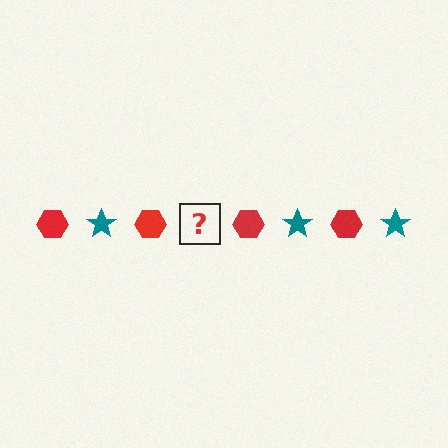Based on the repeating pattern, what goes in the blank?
The blank should be a teal star.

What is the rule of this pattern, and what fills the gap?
The rule is that the pattern alternates between red hexagon and teal star. The gap should be filled with a teal star.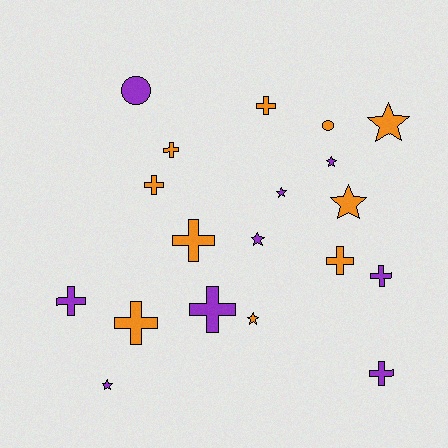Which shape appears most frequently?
Cross, with 10 objects.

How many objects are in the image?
There are 19 objects.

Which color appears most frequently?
Orange, with 10 objects.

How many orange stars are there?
There are 3 orange stars.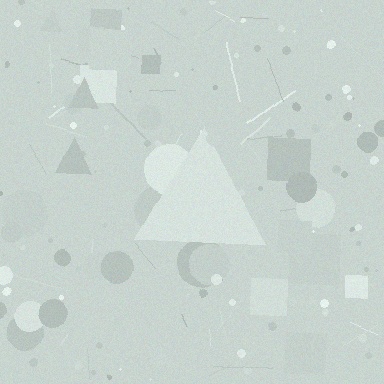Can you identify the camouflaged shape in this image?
The camouflaged shape is a triangle.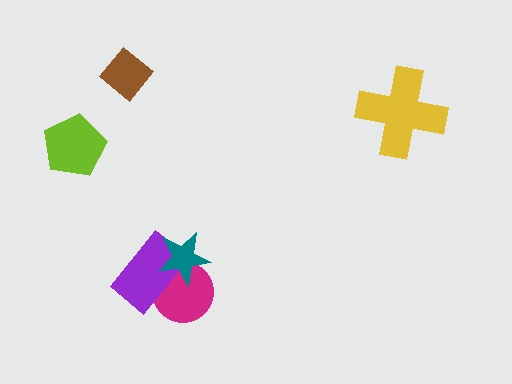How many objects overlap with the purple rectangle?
2 objects overlap with the purple rectangle.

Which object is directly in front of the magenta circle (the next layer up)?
The purple rectangle is directly in front of the magenta circle.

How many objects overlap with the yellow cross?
0 objects overlap with the yellow cross.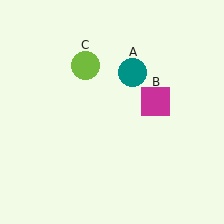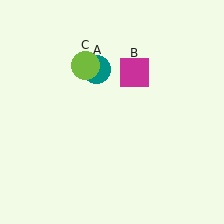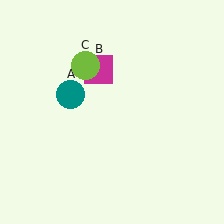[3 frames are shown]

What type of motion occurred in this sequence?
The teal circle (object A), magenta square (object B) rotated counterclockwise around the center of the scene.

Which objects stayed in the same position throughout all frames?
Lime circle (object C) remained stationary.